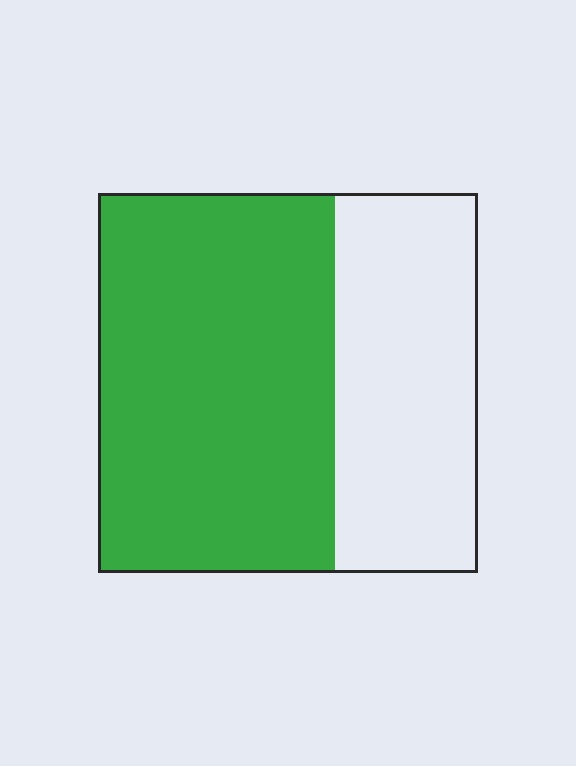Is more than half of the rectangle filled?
Yes.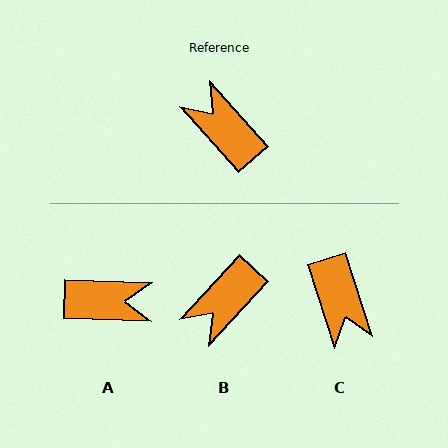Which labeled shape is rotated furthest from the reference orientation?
C, about 156 degrees away.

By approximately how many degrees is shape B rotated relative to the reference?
Approximately 96 degrees counter-clockwise.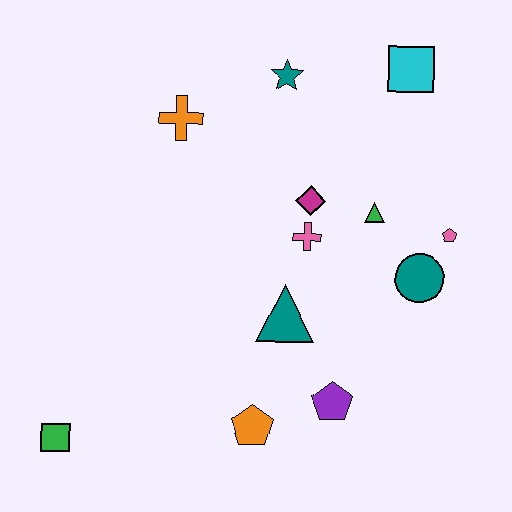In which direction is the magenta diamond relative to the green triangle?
The magenta diamond is to the left of the green triangle.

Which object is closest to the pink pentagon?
The teal circle is closest to the pink pentagon.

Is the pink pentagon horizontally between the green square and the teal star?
No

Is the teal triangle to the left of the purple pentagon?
Yes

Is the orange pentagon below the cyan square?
Yes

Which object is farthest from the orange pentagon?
The cyan square is farthest from the orange pentagon.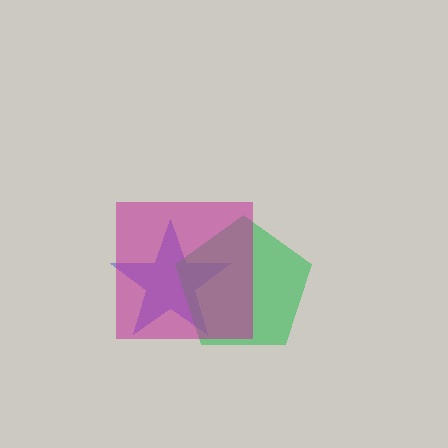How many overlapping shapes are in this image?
There are 3 overlapping shapes in the image.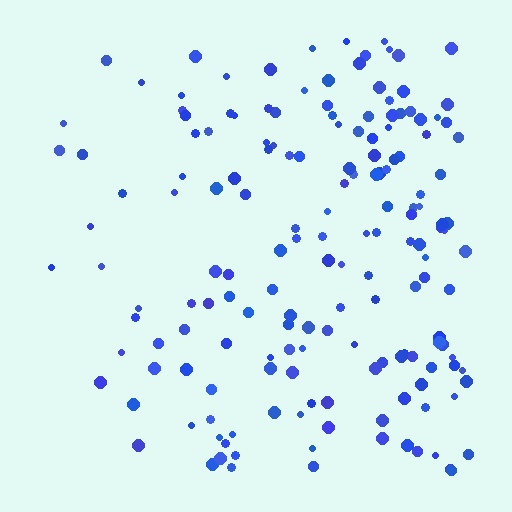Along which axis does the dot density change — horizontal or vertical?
Horizontal.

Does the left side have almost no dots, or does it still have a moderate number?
Still a moderate number, just noticeably fewer than the right.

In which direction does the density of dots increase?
From left to right, with the right side densest.